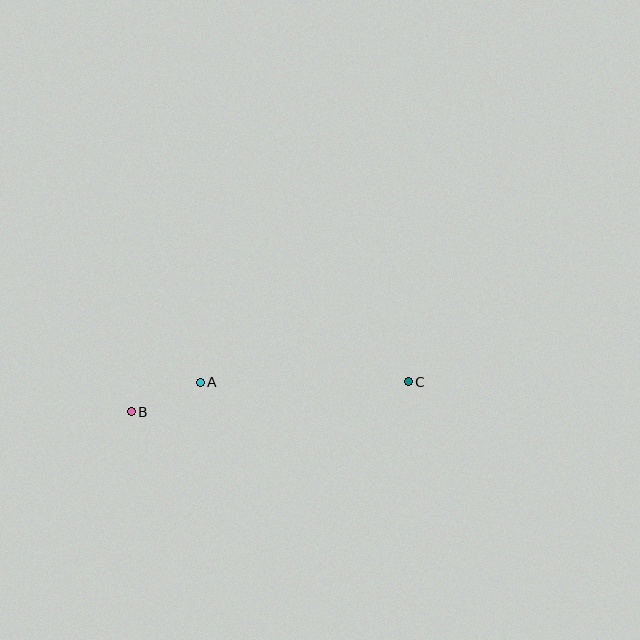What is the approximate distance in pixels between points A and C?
The distance between A and C is approximately 208 pixels.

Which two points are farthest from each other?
Points B and C are farthest from each other.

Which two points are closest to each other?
Points A and B are closest to each other.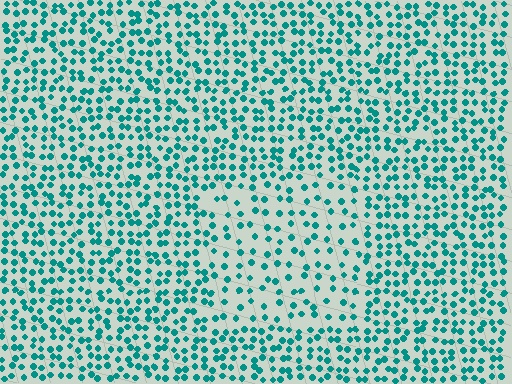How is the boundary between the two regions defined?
The boundary is defined by a change in element density (approximately 1.8x ratio). All elements are the same color, size, and shape.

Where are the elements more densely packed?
The elements are more densely packed outside the rectangle boundary.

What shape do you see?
I see a rectangle.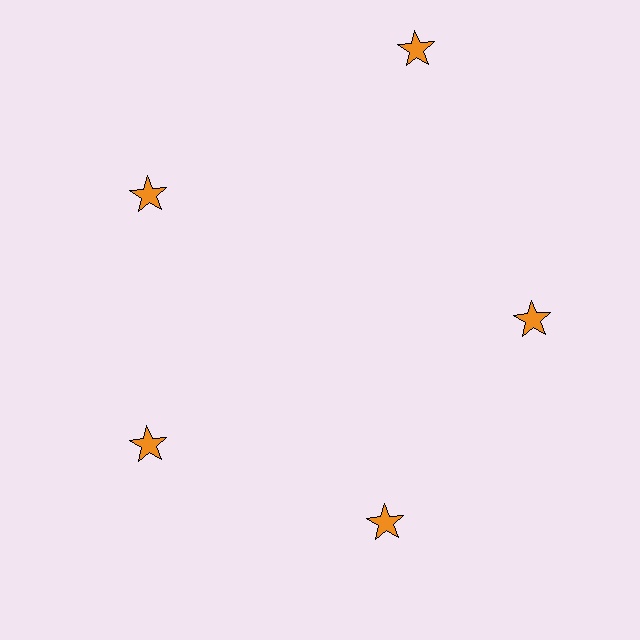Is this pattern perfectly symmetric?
No. The 5 orange stars are arranged in a ring, but one element near the 1 o'clock position is pushed outward from the center, breaking the 5-fold rotational symmetry.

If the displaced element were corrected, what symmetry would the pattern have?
It would have 5-fold rotational symmetry — the pattern would map onto itself every 72 degrees.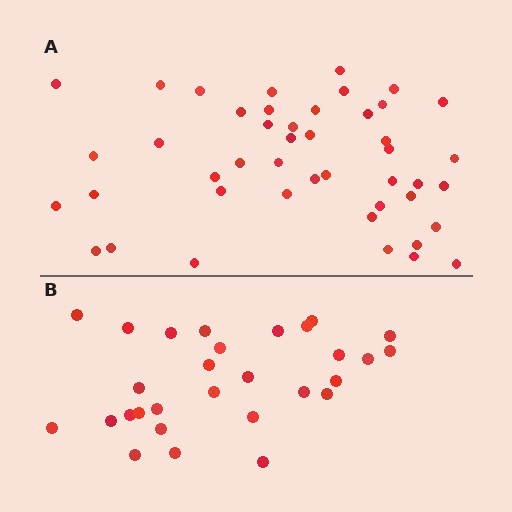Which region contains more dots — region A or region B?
Region A (the top region) has more dots.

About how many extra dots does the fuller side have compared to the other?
Region A has approximately 15 more dots than region B.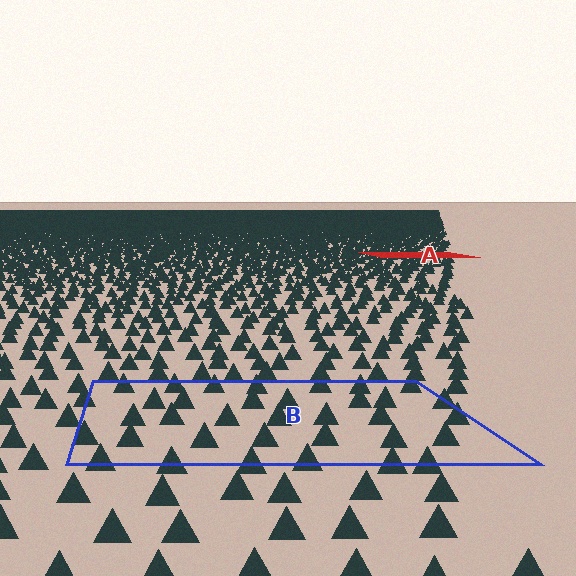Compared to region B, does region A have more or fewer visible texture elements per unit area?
Region A has more texture elements per unit area — they are packed more densely because it is farther away.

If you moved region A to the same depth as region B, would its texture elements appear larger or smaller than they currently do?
They would appear larger. At a closer depth, the same texture elements are projected at a bigger on-screen size.